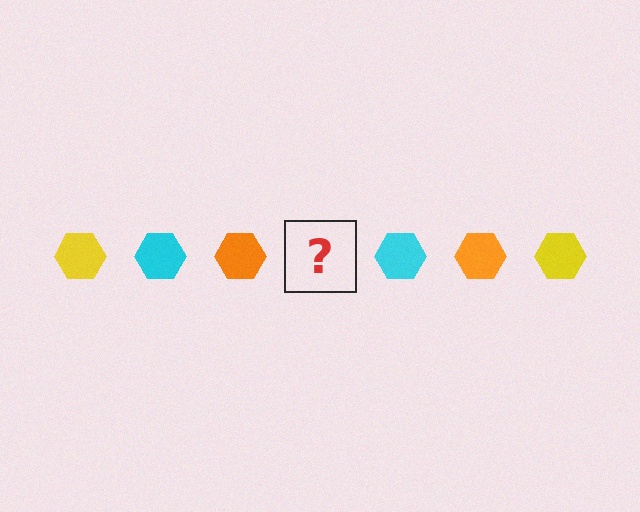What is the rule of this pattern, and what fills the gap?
The rule is that the pattern cycles through yellow, cyan, orange hexagons. The gap should be filled with a yellow hexagon.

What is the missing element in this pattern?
The missing element is a yellow hexagon.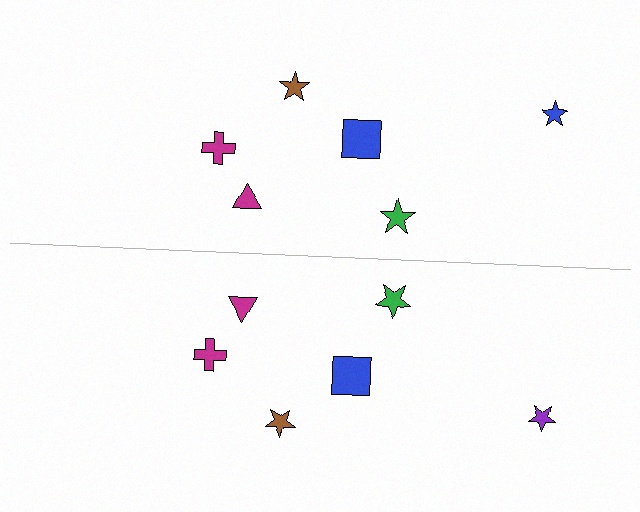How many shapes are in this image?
There are 12 shapes in this image.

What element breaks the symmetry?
The purple star on the bottom side breaks the symmetry — its mirror counterpart is blue.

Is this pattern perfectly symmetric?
No, the pattern is not perfectly symmetric. The purple star on the bottom side breaks the symmetry — its mirror counterpart is blue.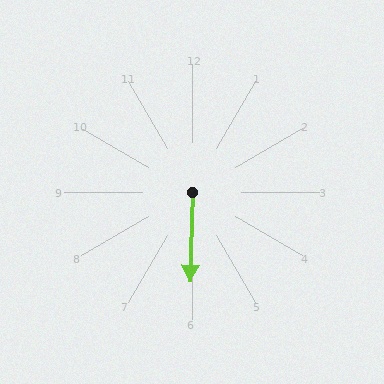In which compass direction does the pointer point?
South.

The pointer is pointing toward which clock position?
Roughly 6 o'clock.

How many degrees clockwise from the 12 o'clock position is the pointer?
Approximately 181 degrees.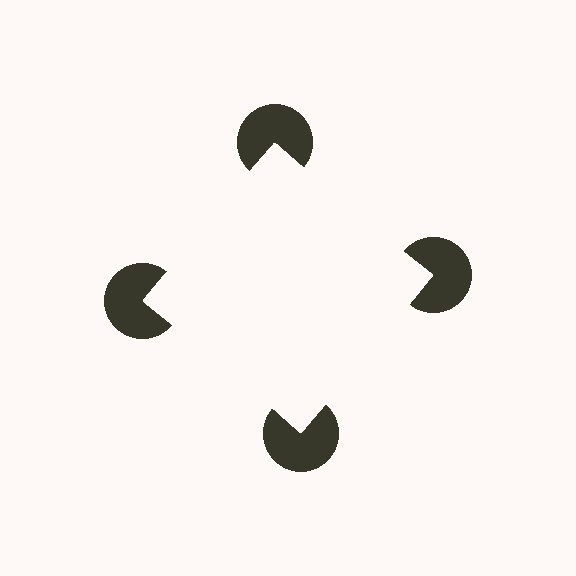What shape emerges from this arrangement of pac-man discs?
An illusory square — its edges are inferred from the aligned wedge cuts in the pac-man discs, not physically drawn.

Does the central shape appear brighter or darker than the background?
It typically appears slightly brighter than the background, even though no actual brightness change is drawn.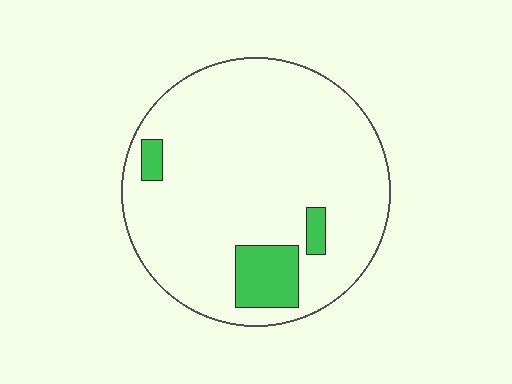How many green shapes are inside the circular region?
3.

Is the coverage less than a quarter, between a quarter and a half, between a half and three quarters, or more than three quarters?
Less than a quarter.